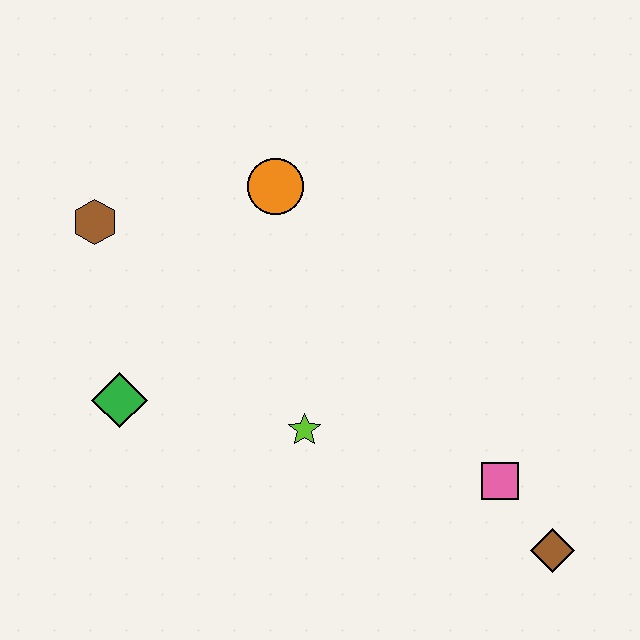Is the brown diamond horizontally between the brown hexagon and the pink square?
No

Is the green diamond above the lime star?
Yes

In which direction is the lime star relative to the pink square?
The lime star is to the left of the pink square.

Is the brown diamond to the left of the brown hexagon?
No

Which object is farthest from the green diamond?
The brown diamond is farthest from the green diamond.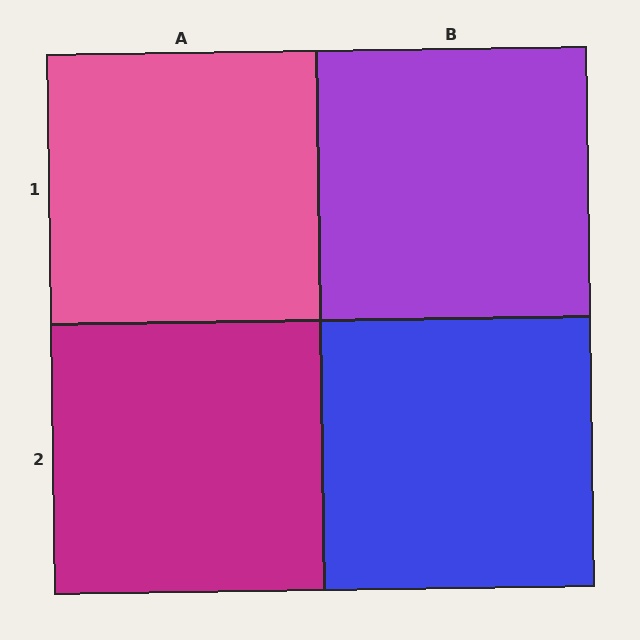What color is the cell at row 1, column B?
Purple.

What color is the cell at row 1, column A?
Pink.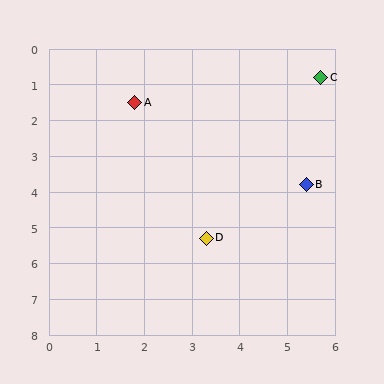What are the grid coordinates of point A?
Point A is at approximately (1.8, 1.5).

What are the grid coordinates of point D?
Point D is at approximately (3.3, 5.3).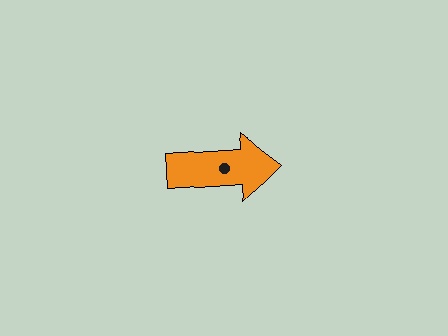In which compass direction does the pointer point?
East.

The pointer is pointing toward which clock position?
Roughly 3 o'clock.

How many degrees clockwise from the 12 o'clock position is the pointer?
Approximately 86 degrees.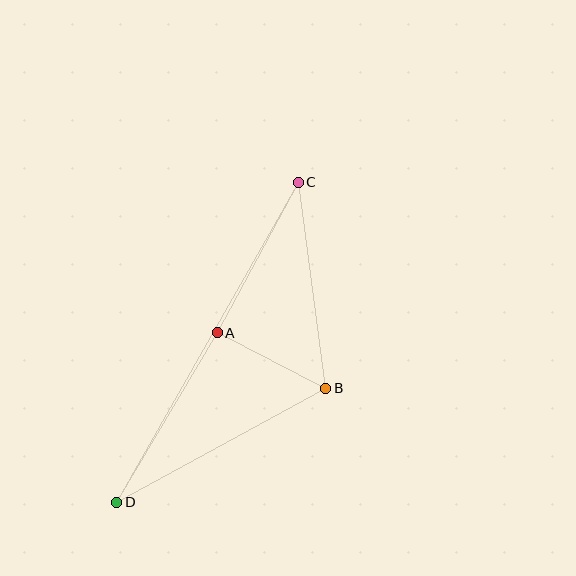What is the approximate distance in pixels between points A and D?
The distance between A and D is approximately 197 pixels.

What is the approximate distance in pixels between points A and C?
The distance between A and C is approximately 171 pixels.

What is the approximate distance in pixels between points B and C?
The distance between B and C is approximately 208 pixels.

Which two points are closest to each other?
Points A and B are closest to each other.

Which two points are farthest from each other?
Points C and D are farthest from each other.